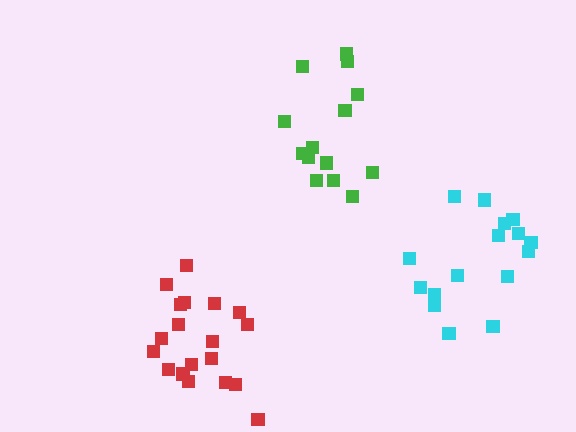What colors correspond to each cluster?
The clusters are colored: cyan, green, red.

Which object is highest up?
The green cluster is topmost.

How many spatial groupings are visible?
There are 3 spatial groupings.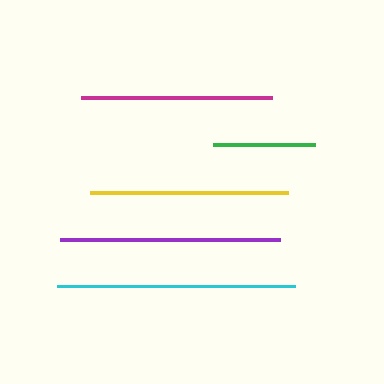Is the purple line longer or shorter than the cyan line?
The cyan line is longer than the purple line.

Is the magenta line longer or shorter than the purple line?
The purple line is longer than the magenta line.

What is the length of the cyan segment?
The cyan segment is approximately 238 pixels long.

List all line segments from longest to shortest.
From longest to shortest: cyan, purple, yellow, magenta, green.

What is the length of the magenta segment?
The magenta segment is approximately 192 pixels long.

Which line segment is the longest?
The cyan line is the longest at approximately 238 pixels.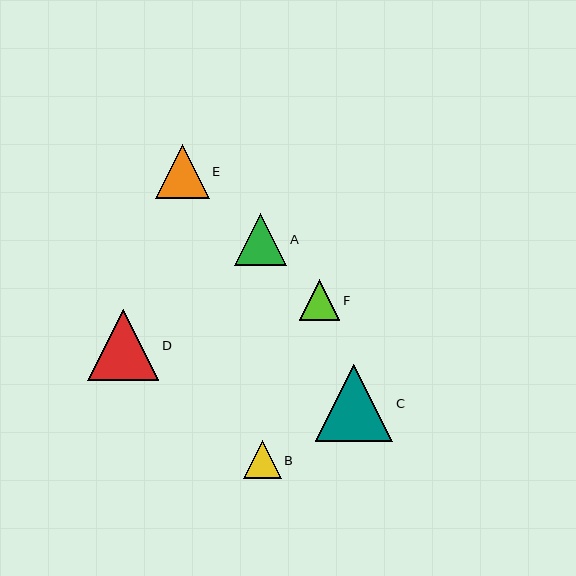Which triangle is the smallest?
Triangle B is the smallest with a size of approximately 38 pixels.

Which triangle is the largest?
Triangle C is the largest with a size of approximately 78 pixels.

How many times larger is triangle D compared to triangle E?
Triangle D is approximately 1.3 times the size of triangle E.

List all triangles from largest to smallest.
From largest to smallest: C, D, E, A, F, B.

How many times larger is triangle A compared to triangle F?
Triangle A is approximately 1.3 times the size of triangle F.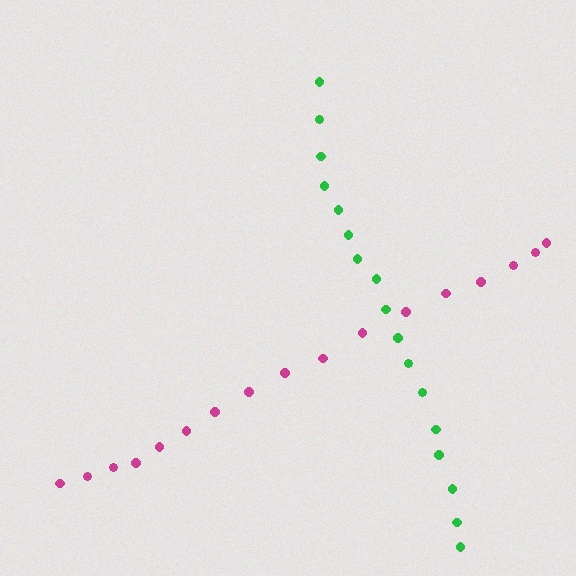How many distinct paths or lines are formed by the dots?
There are 2 distinct paths.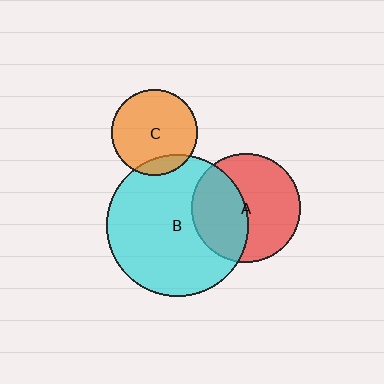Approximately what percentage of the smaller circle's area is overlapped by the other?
Approximately 40%.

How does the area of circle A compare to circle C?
Approximately 1.6 times.